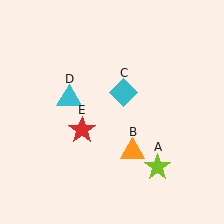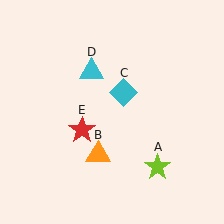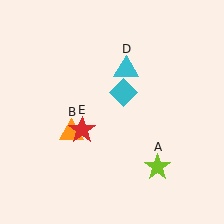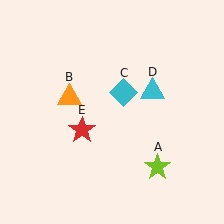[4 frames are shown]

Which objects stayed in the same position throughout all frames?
Lime star (object A) and cyan diamond (object C) and red star (object E) remained stationary.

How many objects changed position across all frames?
2 objects changed position: orange triangle (object B), cyan triangle (object D).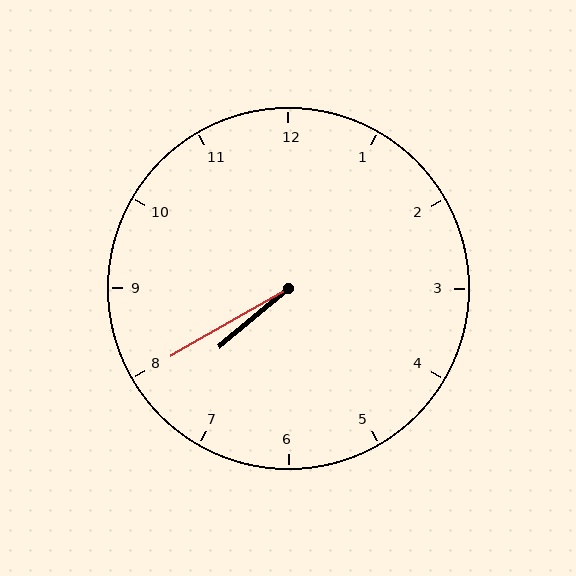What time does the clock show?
7:40.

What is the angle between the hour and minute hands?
Approximately 10 degrees.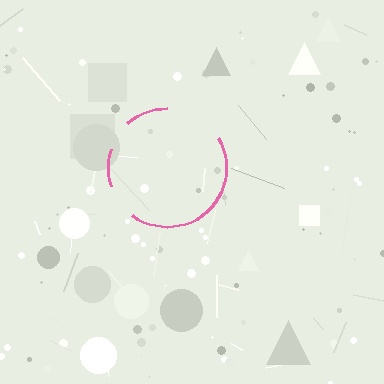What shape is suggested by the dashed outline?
The dashed outline suggests a circle.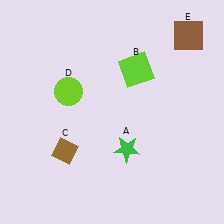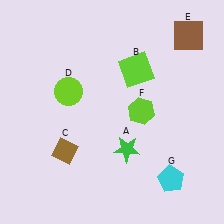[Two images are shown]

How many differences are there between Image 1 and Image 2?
There are 2 differences between the two images.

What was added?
A lime hexagon (F), a cyan pentagon (G) were added in Image 2.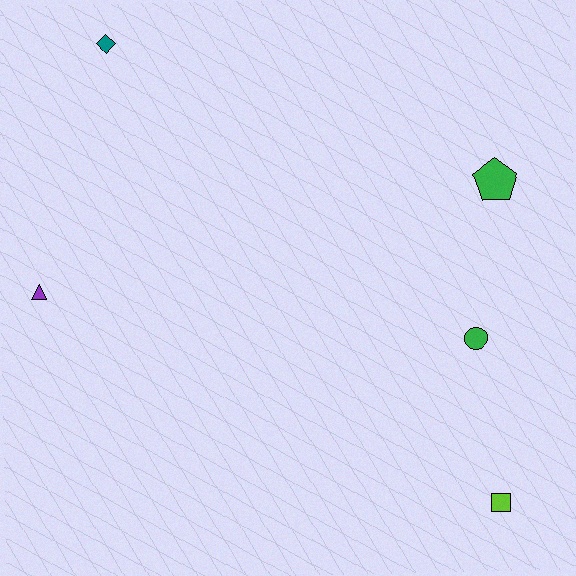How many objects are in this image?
There are 5 objects.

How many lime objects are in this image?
There is 1 lime object.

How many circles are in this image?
There is 1 circle.